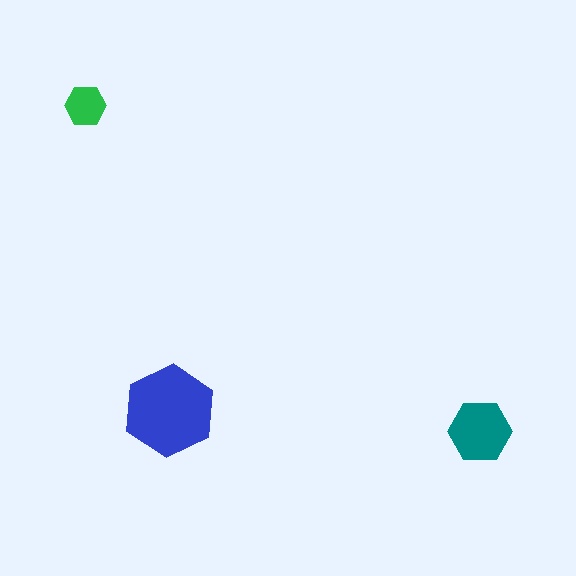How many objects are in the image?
There are 3 objects in the image.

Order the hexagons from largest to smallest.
the blue one, the teal one, the green one.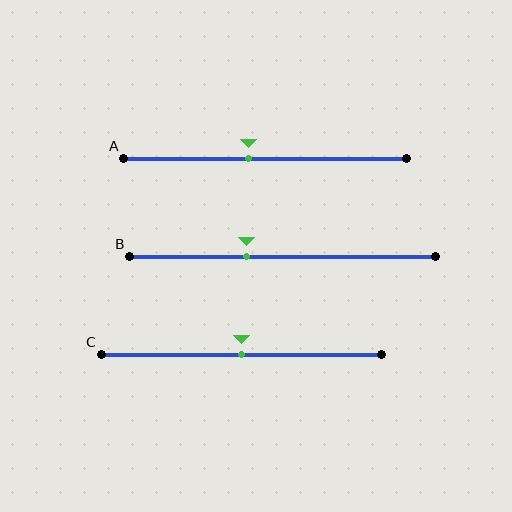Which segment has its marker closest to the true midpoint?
Segment C has its marker closest to the true midpoint.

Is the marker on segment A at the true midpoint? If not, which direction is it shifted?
No, the marker on segment A is shifted to the left by about 6% of the segment length.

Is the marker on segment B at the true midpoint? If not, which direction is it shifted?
No, the marker on segment B is shifted to the left by about 12% of the segment length.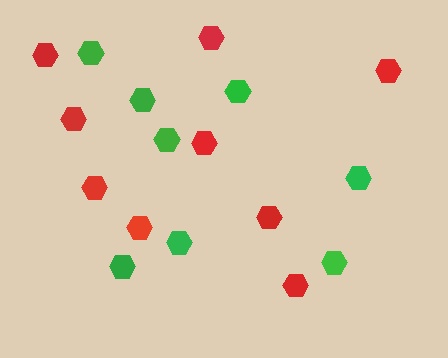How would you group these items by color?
There are 2 groups: one group of red hexagons (9) and one group of green hexagons (8).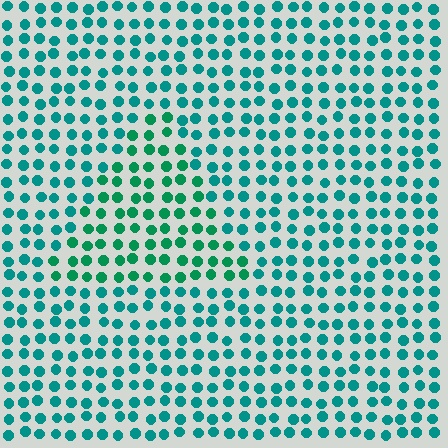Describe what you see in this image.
The image is filled with small teal elements in a uniform arrangement. A triangle-shaped region is visible where the elements are tinted to a slightly different hue, forming a subtle color boundary.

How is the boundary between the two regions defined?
The boundary is defined purely by a slight shift in hue (about 24 degrees). Spacing, size, and orientation are identical on both sides.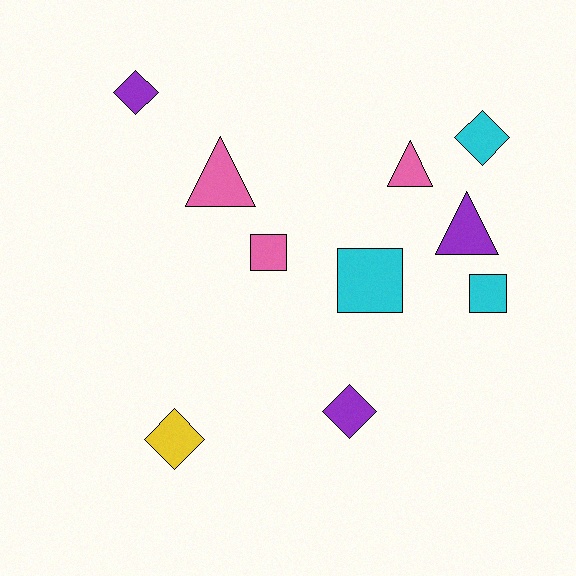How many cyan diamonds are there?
There is 1 cyan diamond.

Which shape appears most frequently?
Diamond, with 4 objects.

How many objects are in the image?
There are 10 objects.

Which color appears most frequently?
Purple, with 3 objects.